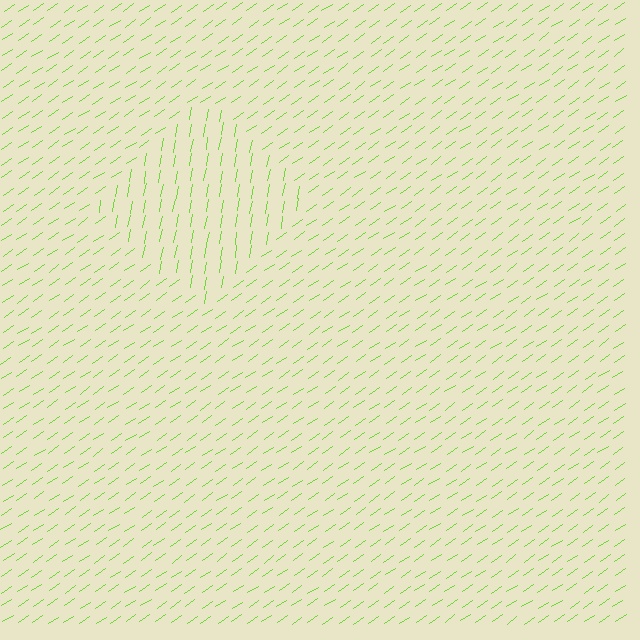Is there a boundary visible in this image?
Yes, there is a texture boundary formed by a change in line orientation.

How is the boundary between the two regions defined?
The boundary is defined purely by a change in line orientation (approximately 45 degrees difference). All lines are the same color and thickness.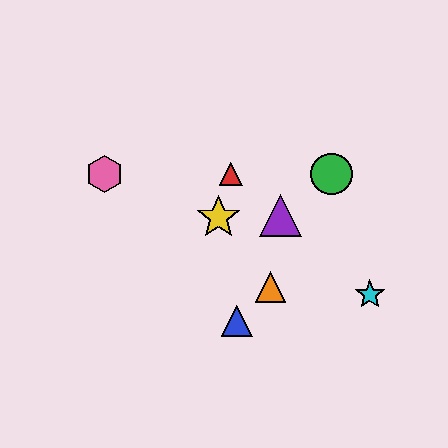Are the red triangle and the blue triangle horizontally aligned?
No, the red triangle is at y≈174 and the blue triangle is at y≈321.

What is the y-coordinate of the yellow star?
The yellow star is at y≈218.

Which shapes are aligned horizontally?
The red triangle, the green circle, the pink hexagon are aligned horizontally.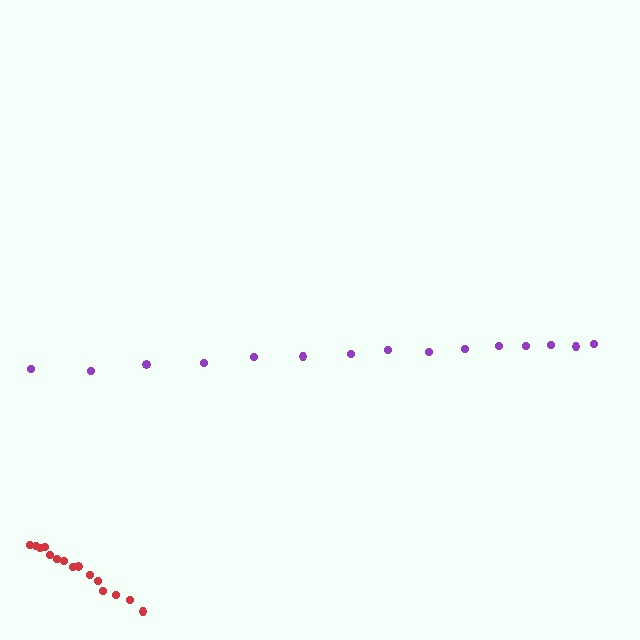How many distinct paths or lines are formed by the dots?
There are 2 distinct paths.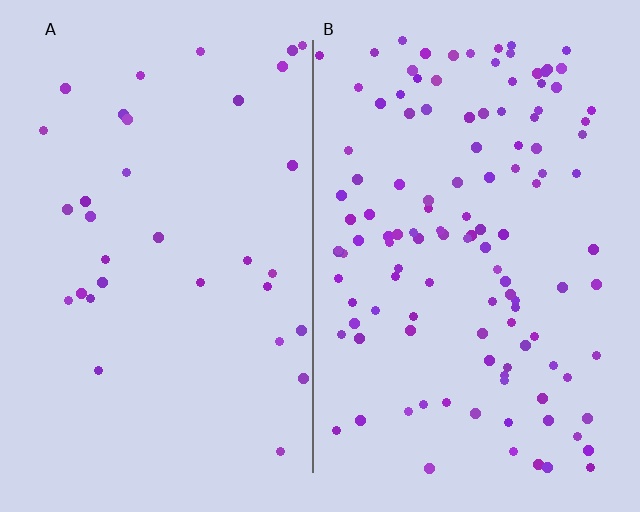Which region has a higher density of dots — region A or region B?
B (the right).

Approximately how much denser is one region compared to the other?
Approximately 3.7× — region B over region A.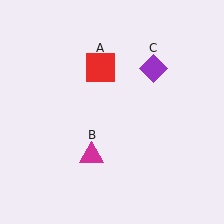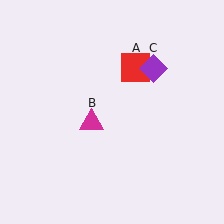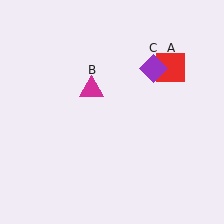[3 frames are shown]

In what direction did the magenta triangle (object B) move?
The magenta triangle (object B) moved up.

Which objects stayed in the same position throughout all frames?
Purple diamond (object C) remained stationary.